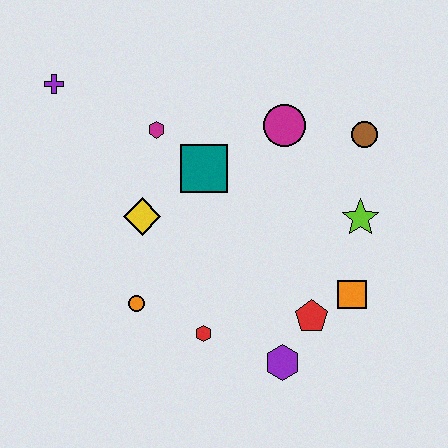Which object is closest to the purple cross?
The magenta hexagon is closest to the purple cross.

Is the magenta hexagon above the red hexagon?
Yes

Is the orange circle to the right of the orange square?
No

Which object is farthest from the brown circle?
The purple cross is farthest from the brown circle.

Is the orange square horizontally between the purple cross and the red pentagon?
No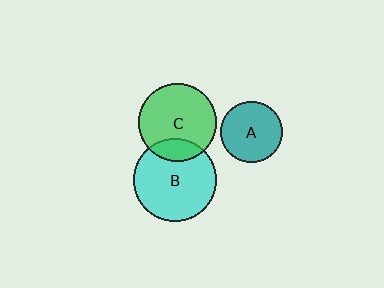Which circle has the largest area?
Circle B (cyan).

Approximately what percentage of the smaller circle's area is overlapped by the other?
Approximately 20%.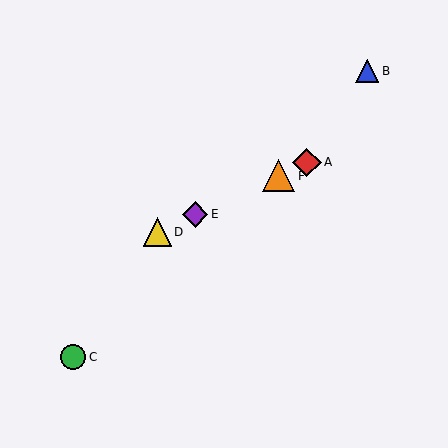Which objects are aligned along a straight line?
Objects A, D, E, F are aligned along a straight line.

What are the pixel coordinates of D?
Object D is at (157, 232).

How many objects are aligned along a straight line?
4 objects (A, D, E, F) are aligned along a straight line.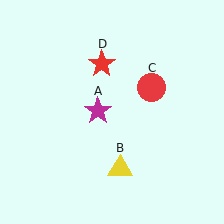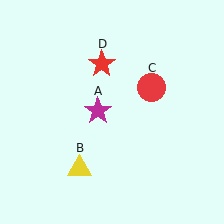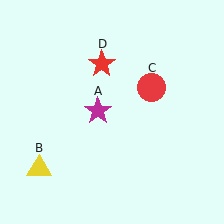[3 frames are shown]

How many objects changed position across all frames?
1 object changed position: yellow triangle (object B).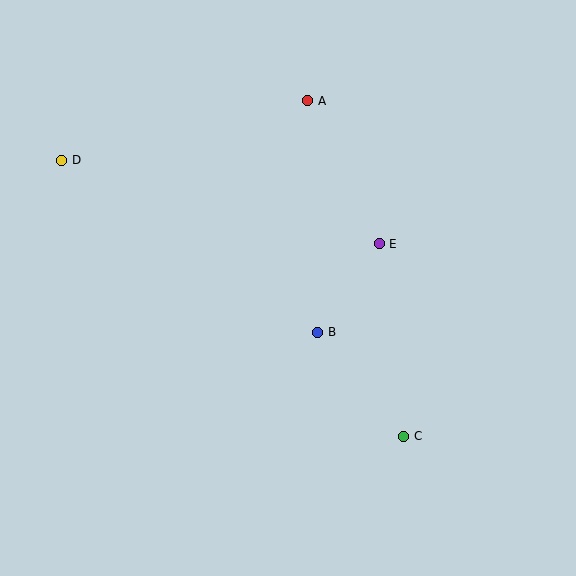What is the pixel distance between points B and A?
The distance between B and A is 232 pixels.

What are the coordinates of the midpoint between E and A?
The midpoint between E and A is at (343, 172).